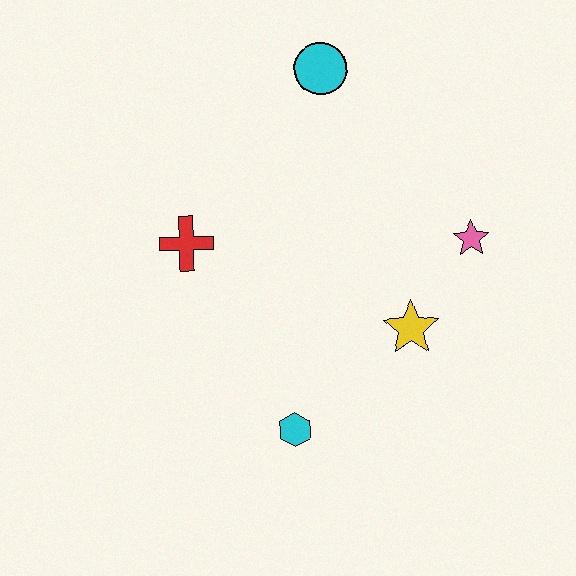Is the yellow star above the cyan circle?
No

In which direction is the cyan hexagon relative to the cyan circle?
The cyan hexagon is below the cyan circle.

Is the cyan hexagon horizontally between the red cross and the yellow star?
Yes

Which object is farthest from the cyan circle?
The cyan hexagon is farthest from the cyan circle.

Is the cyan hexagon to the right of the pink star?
No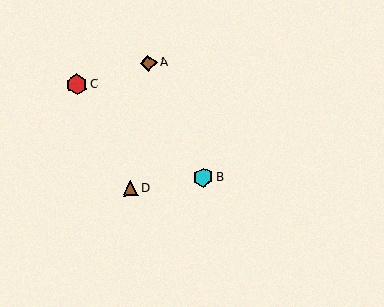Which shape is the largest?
The red hexagon (labeled C) is the largest.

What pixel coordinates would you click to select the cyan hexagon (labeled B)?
Click at (203, 177) to select the cyan hexagon B.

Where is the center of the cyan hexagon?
The center of the cyan hexagon is at (203, 177).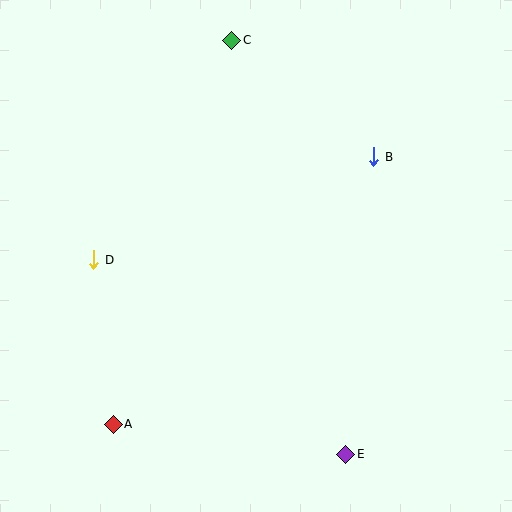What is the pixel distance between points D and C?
The distance between D and C is 259 pixels.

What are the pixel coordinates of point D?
Point D is at (94, 260).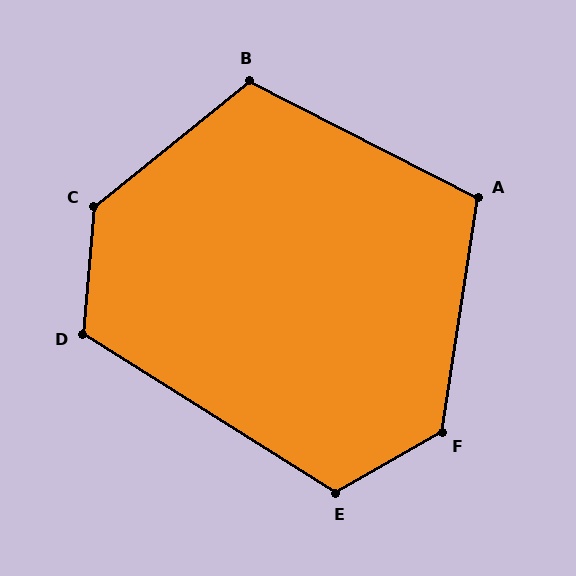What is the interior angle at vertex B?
Approximately 114 degrees (obtuse).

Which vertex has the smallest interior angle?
A, at approximately 108 degrees.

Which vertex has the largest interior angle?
C, at approximately 134 degrees.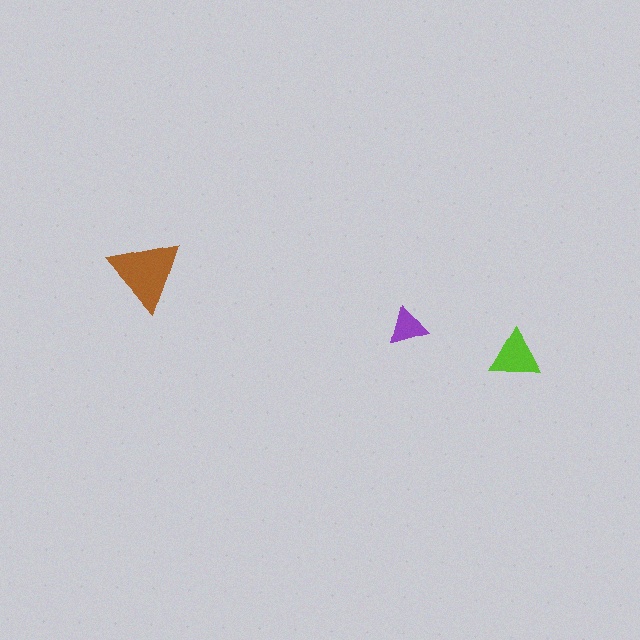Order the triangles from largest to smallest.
the brown one, the lime one, the purple one.